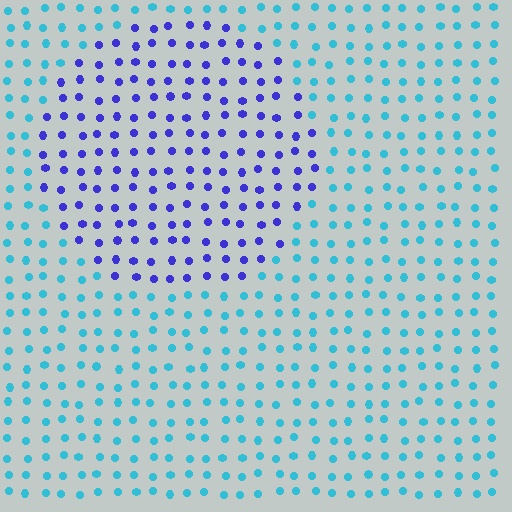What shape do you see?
I see a circle.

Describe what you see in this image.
The image is filled with small cyan elements in a uniform arrangement. A circle-shaped region is visible where the elements are tinted to a slightly different hue, forming a subtle color boundary.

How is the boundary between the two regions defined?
The boundary is defined purely by a slight shift in hue (about 56 degrees). Spacing, size, and orientation are identical on both sides.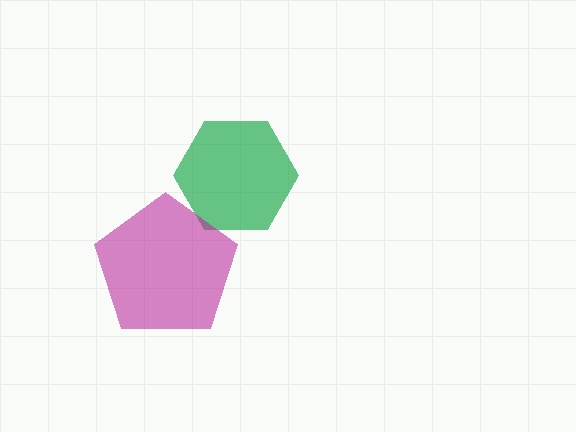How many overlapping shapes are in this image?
There are 2 overlapping shapes in the image.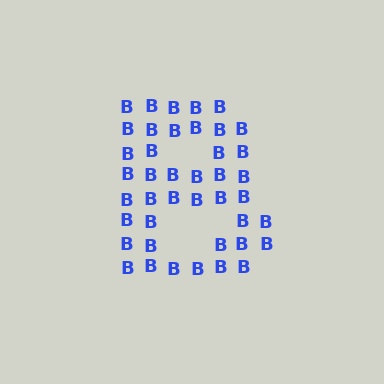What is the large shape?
The large shape is the letter B.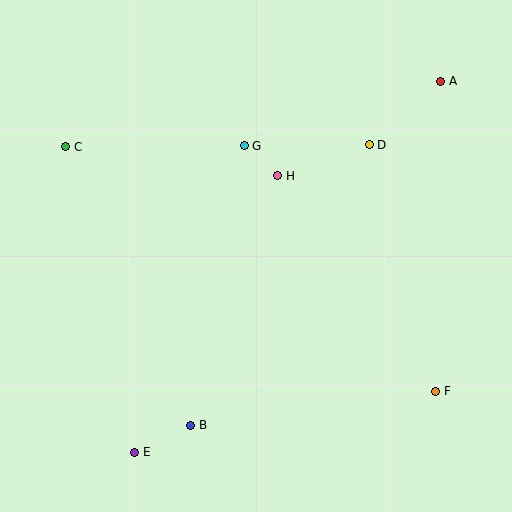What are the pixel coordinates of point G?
Point G is at (244, 146).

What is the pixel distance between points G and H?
The distance between G and H is 45 pixels.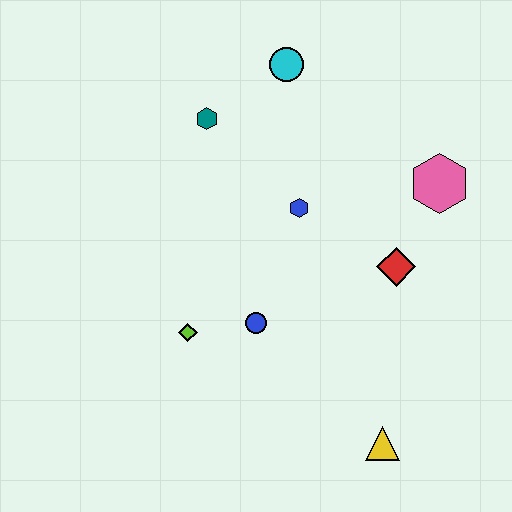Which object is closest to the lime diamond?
The blue circle is closest to the lime diamond.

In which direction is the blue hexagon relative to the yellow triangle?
The blue hexagon is above the yellow triangle.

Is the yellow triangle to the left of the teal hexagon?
No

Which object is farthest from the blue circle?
The cyan circle is farthest from the blue circle.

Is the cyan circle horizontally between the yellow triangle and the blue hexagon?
No